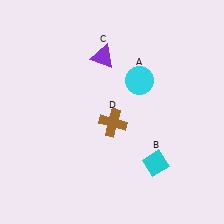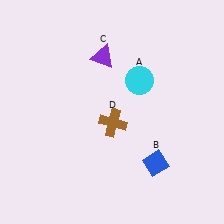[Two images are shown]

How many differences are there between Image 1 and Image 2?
There is 1 difference between the two images.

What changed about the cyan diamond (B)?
In Image 1, B is cyan. In Image 2, it changed to blue.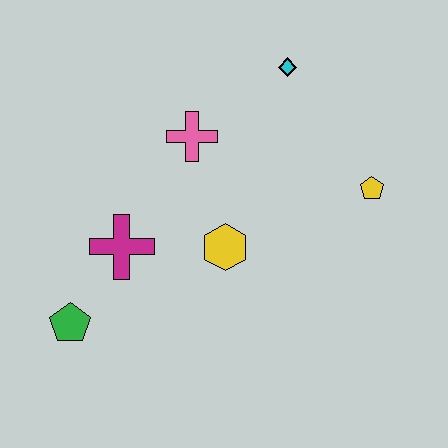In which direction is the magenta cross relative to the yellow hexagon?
The magenta cross is to the left of the yellow hexagon.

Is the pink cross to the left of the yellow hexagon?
Yes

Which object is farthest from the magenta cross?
The yellow pentagon is farthest from the magenta cross.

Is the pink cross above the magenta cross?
Yes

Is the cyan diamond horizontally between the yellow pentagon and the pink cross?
Yes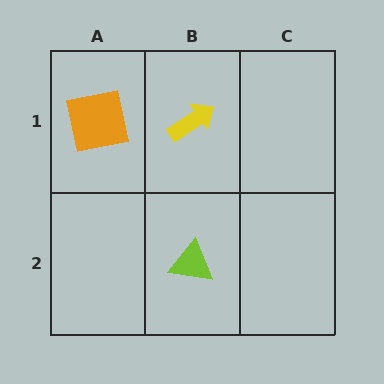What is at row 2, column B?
A lime triangle.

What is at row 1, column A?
An orange square.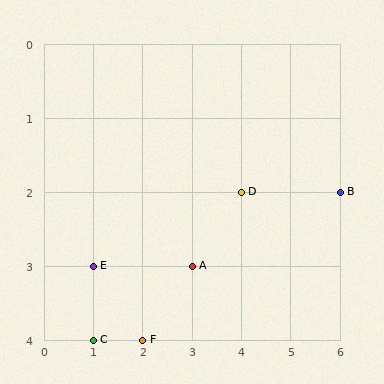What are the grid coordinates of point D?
Point D is at grid coordinates (4, 2).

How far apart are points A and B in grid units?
Points A and B are 3 columns and 1 row apart (about 3.2 grid units diagonally).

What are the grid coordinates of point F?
Point F is at grid coordinates (2, 4).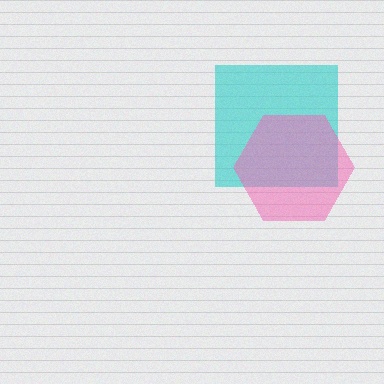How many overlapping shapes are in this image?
There are 2 overlapping shapes in the image.